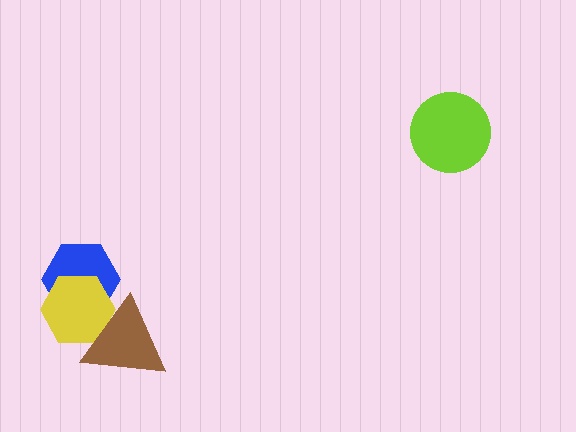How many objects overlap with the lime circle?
0 objects overlap with the lime circle.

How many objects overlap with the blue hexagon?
2 objects overlap with the blue hexagon.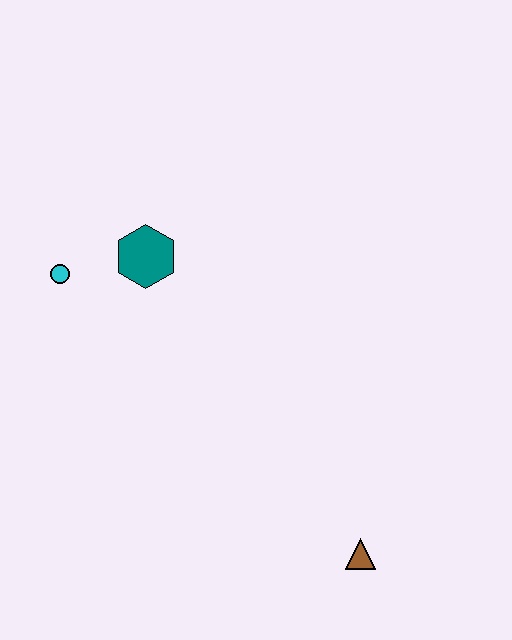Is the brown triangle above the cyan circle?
No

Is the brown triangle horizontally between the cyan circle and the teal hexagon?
No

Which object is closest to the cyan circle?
The teal hexagon is closest to the cyan circle.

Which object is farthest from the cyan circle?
The brown triangle is farthest from the cyan circle.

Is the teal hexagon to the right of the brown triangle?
No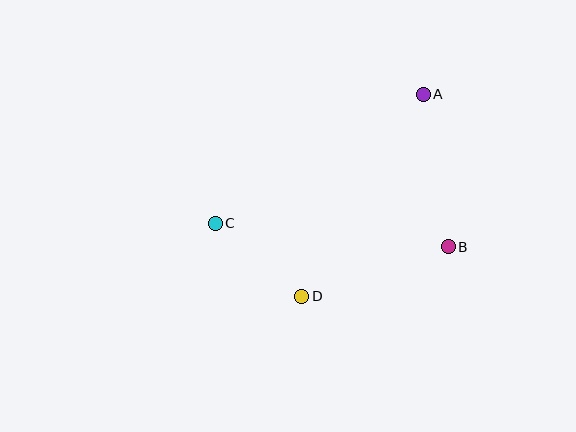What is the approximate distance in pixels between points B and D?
The distance between B and D is approximately 154 pixels.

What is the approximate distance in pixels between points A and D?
The distance between A and D is approximately 236 pixels.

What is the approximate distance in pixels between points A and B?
The distance between A and B is approximately 155 pixels.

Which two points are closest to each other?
Points C and D are closest to each other.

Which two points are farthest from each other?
Points A and C are farthest from each other.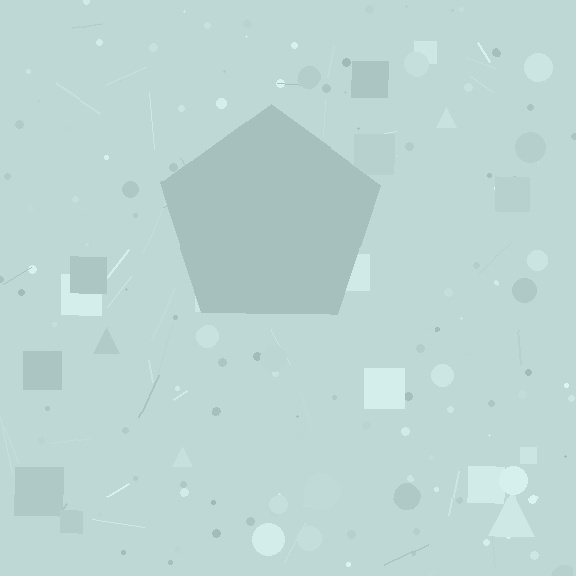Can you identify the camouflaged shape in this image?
The camouflaged shape is a pentagon.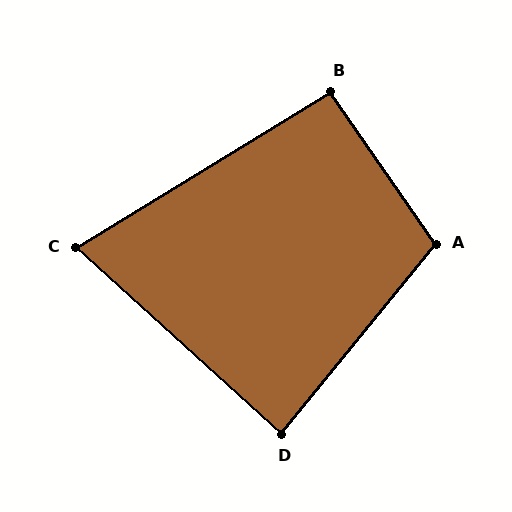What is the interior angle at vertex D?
Approximately 87 degrees (approximately right).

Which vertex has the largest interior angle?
A, at approximately 106 degrees.